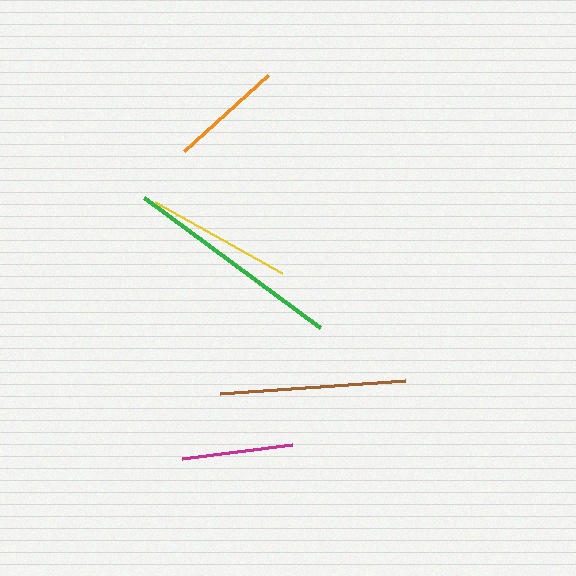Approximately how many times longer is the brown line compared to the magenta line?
The brown line is approximately 1.7 times the length of the magenta line.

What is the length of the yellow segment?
The yellow segment is approximately 145 pixels long.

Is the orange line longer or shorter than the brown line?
The brown line is longer than the orange line.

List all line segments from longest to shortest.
From longest to shortest: green, brown, yellow, orange, magenta.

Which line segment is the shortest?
The magenta line is the shortest at approximately 110 pixels.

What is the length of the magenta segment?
The magenta segment is approximately 110 pixels long.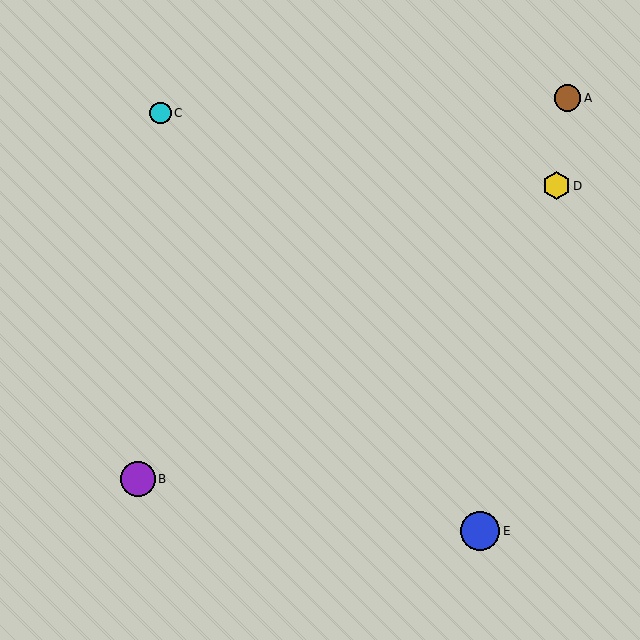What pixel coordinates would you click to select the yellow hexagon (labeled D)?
Click at (556, 186) to select the yellow hexagon D.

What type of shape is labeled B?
Shape B is a purple circle.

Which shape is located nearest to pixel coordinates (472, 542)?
The blue circle (labeled E) at (480, 531) is nearest to that location.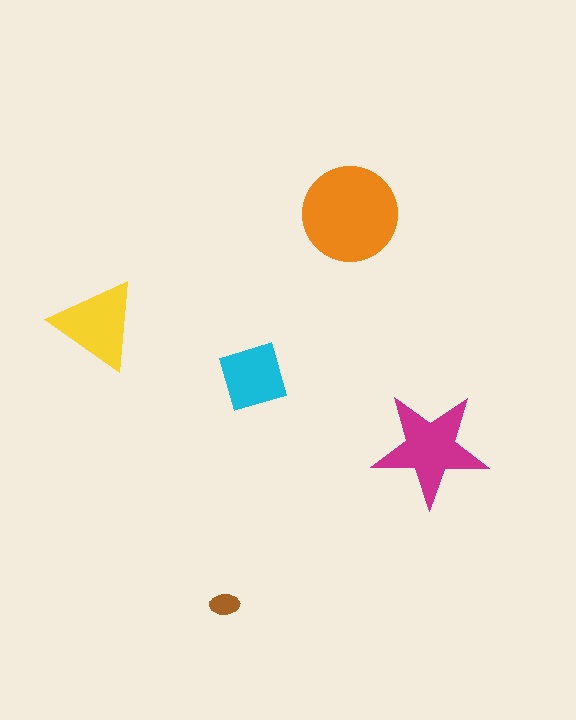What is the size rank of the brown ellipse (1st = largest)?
5th.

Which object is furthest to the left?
The yellow triangle is leftmost.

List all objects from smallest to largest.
The brown ellipse, the cyan diamond, the yellow triangle, the magenta star, the orange circle.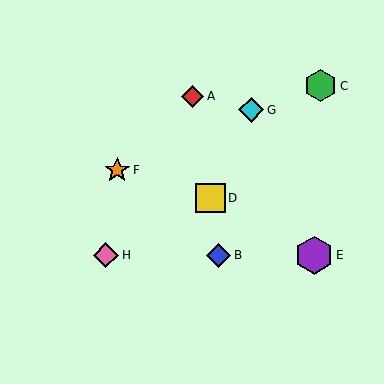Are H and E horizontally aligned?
Yes, both are at y≈255.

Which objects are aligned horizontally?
Objects B, E, H are aligned horizontally.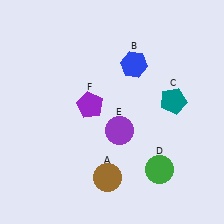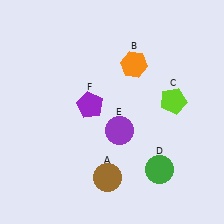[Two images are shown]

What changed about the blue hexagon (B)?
In Image 1, B is blue. In Image 2, it changed to orange.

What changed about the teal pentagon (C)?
In Image 1, C is teal. In Image 2, it changed to lime.